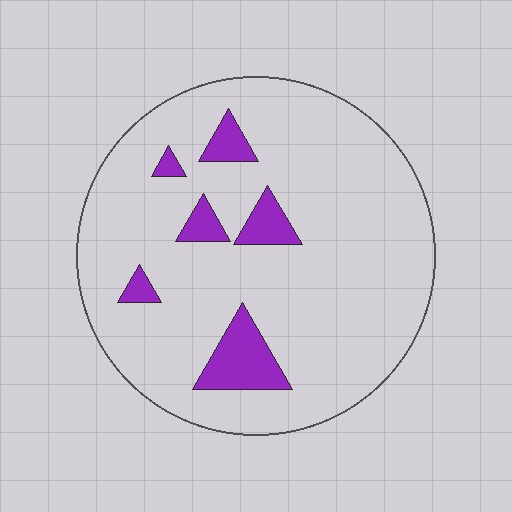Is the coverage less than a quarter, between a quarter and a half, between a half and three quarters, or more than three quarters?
Less than a quarter.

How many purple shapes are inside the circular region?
6.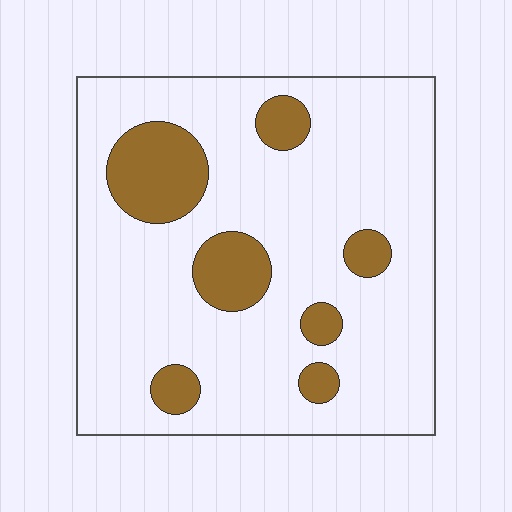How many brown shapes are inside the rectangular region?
7.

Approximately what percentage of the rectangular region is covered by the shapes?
Approximately 15%.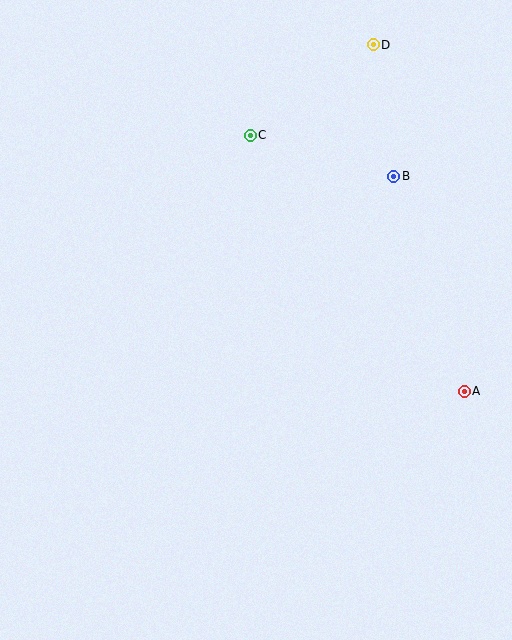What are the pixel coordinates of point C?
Point C is at (250, 135).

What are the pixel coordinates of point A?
Point A is at (464, 391).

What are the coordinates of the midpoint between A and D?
The midpoint between A and D is at (419, 218).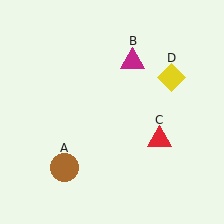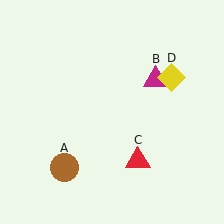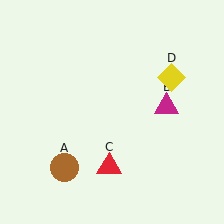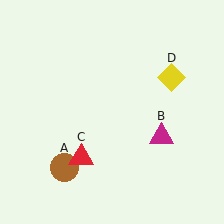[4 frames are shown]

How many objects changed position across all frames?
2 objects changed position: magenta triangle (object B), red triangle (object C).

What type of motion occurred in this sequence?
The magenta triangle (object B), red triangle (object C) rotated clockwise around the center of the scene.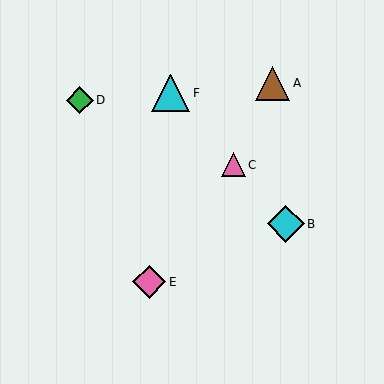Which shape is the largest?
The cyan triangle (labeled F) is the largest.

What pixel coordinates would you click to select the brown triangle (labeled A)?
Click at (273, 83) to select the brown triangle A.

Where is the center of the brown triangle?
The center of the brown triangle is at (273, 83).